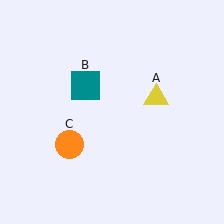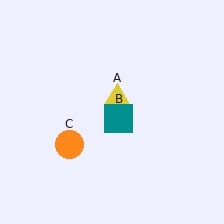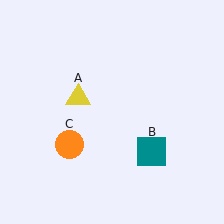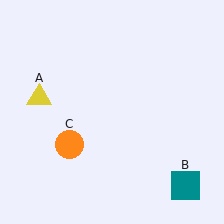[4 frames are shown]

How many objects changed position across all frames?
2 objects changed position: yellow triangle (object A), teal square (object B).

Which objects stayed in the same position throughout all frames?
Orange circle (object C) remained stationary.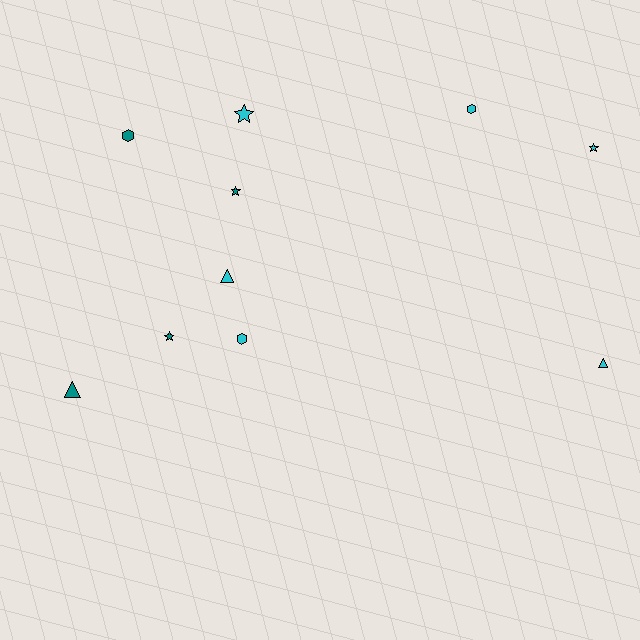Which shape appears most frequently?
Star, with 4 objects.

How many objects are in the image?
There are 10 objects.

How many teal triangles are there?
There is 1 teal triangle.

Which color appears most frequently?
Cyan, with 6 objects.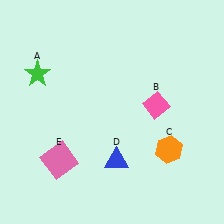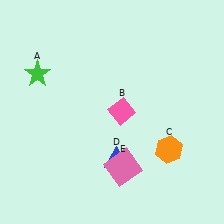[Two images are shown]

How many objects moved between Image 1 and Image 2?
2 objects moved between the two images.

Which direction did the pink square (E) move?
The pink square (E) moved right.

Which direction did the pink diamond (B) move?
The pink diamond (B) moved left.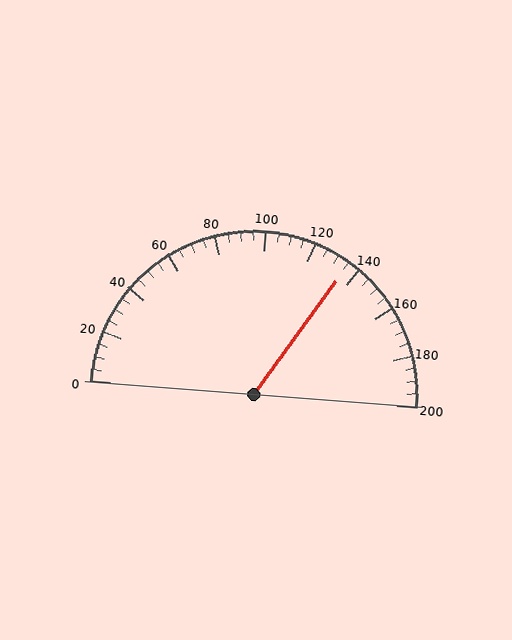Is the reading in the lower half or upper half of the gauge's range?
The reading is in the upper half of the range (0 to 200).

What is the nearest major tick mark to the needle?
The nearest major tick mark is 140.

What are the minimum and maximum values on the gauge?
The gauge ranges from 0 to 200.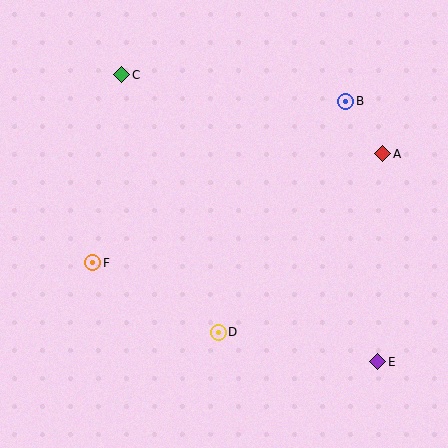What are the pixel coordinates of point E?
Point E is at (378, 362).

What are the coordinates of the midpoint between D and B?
The midpoint between D and B is at (282, 217).